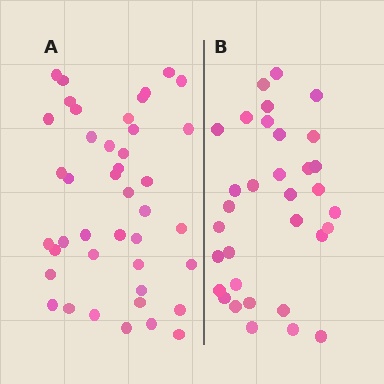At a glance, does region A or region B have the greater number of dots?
Region A (the left region) has more dots.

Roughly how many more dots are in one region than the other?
Region A has roughly 8 or so more dots than region B.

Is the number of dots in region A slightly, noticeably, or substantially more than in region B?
Region A has noticeably more, but not dramatically so. The ratio is roughly 1.3 to 1.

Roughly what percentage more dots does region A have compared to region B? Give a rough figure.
About 25% more.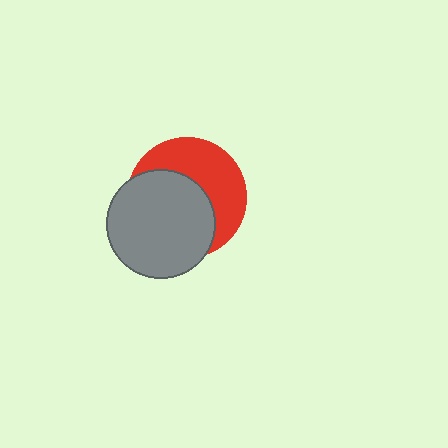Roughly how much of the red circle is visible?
About half of it is visible (roughly 46%).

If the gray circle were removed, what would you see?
You would see the complete red circle.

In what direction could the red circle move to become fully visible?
The red circle could move toward the upper-right. That would shift it out from behind the gray circle entirely.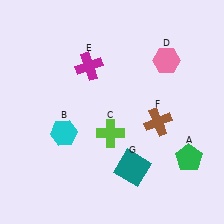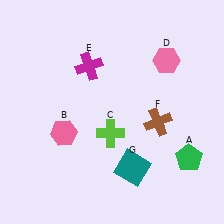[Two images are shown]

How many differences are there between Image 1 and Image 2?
There is 1 difference between the two images.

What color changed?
The hexagon (B) changed from cyan in Image 1 to pink in Image 2.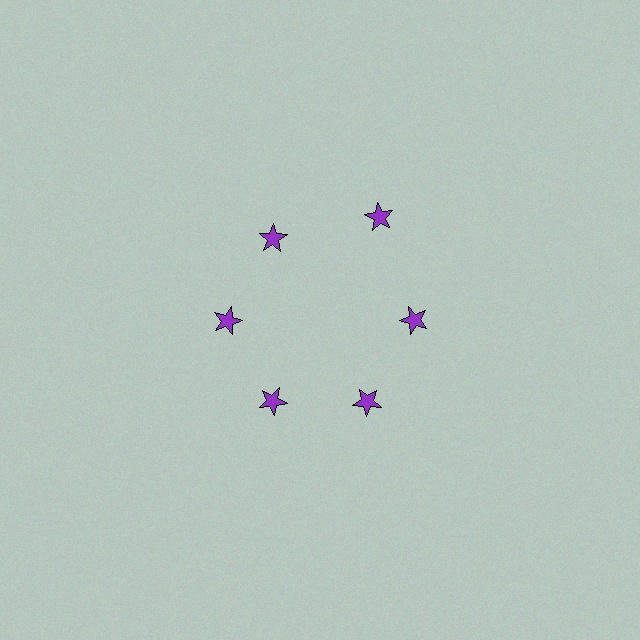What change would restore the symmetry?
The symmetry would be restored by moving it inward, back onto the ring so that all 6 stars sit at equal angles and equal distance from the center.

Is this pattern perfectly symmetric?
No. The 6 purple stars are arranged in a ring, but one element near the 1 o'clock position is pushed outward from the center, breaking the 6-fold rotational symmetry.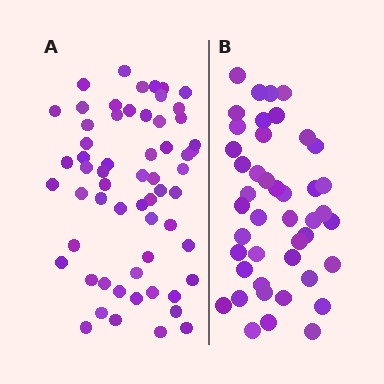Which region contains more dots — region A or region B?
Region A (the left region) has more dots.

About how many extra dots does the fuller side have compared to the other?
Region A has approximately 15 more dots than region B.